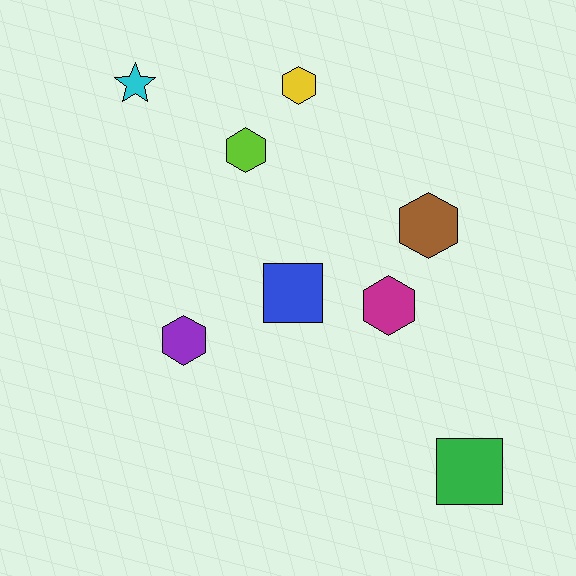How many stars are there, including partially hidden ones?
There is 1 star.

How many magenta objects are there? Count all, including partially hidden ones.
There is 1 magenta object.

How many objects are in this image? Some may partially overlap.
There are 8 objects.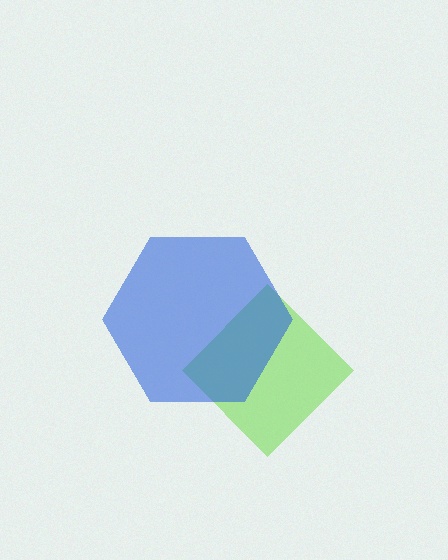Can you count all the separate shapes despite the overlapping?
Yes, there are 2 separate shapes.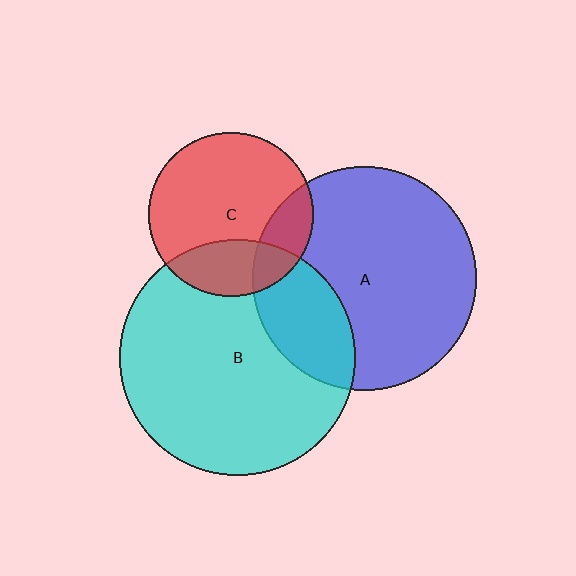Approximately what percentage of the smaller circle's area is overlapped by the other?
Approximately 25%.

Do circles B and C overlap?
Yes.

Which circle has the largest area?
Circle B (cyan).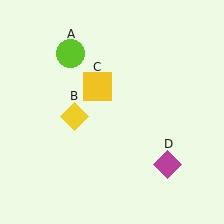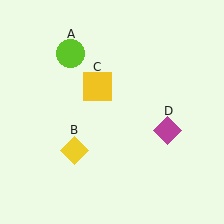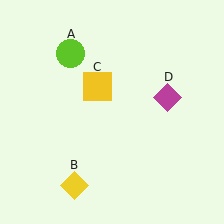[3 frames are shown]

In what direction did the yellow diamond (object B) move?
The yellow diamond (object B) moved down.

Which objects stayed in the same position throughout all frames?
Lime circle (object A) and yellow square (object C) remained stationary.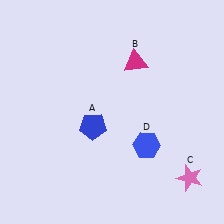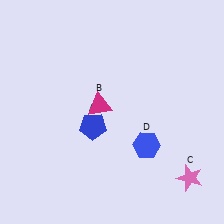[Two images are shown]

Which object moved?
The magenta triangle (B) moved down.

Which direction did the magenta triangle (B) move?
The magenta triangle (B) moved down.